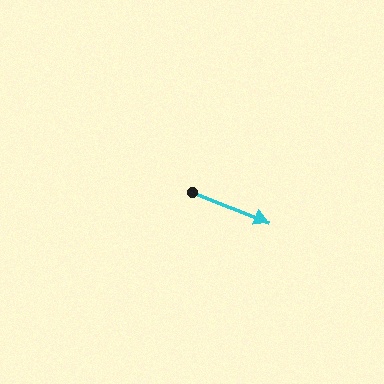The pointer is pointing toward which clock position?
Roughly 4 o'clock.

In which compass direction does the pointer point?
East.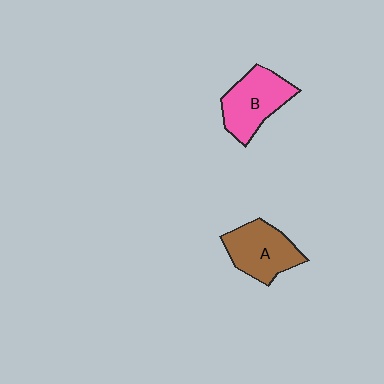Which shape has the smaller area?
Shape A (brown).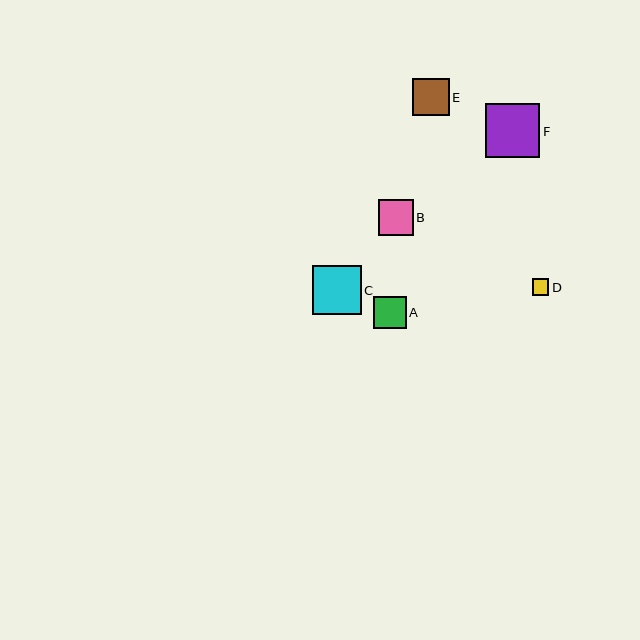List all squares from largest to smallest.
From largest to smallest: F, C, E, B, A, D.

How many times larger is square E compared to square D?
Square E is approximately 2.3 times the size of square D.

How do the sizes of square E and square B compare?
Square E and square B are approximately the same size.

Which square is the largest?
Square F is the largest with a size of approximately 54 pixels.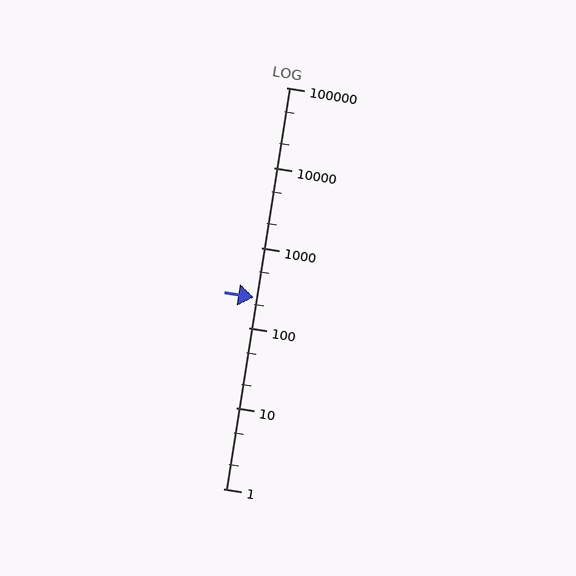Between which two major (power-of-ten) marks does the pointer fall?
The pointer is between 100 and 1000.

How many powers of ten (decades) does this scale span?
The scale spans 5 decades, from 1 to 100000.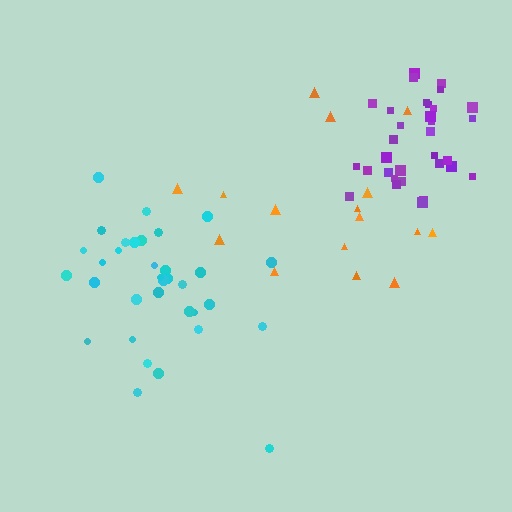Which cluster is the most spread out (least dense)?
Orange.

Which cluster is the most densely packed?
Purple.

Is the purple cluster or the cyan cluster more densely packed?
Purple.